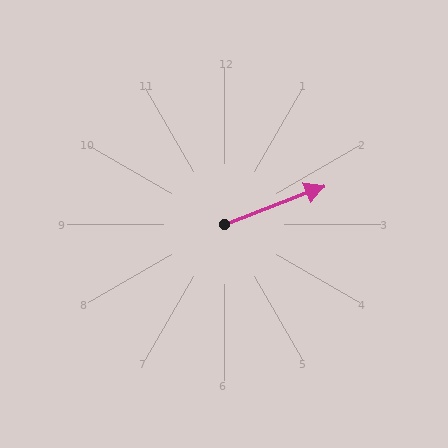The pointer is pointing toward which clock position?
Roughly 2 o'clock.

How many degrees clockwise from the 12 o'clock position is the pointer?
Approximately 69 degrees.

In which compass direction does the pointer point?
East.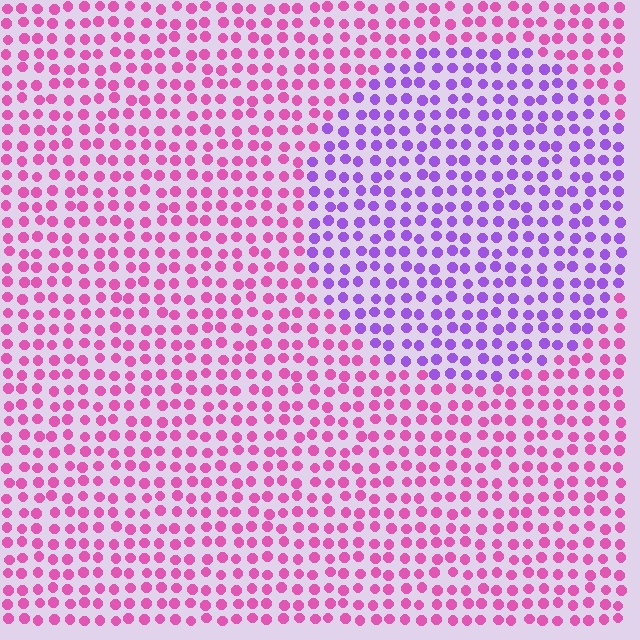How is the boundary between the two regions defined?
The boundary is defined purely by a slight shift in hue (about 49 degrees). Spacing, size, and orientation are identical on both sides.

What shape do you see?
I see a circle.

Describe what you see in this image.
The image is filled with small pink elements in a uniform arrangement. A circle-shaped region is visible where the elements are tinted to a slightly different hue, forming a subtle color boundary.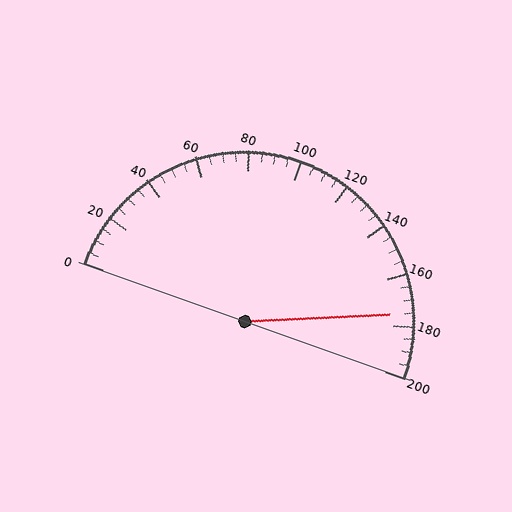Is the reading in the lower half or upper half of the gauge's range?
The reading is in the upper half of the range (0 to 200).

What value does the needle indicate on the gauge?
The needle indicates approximately 175.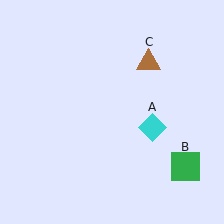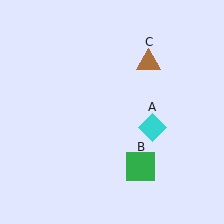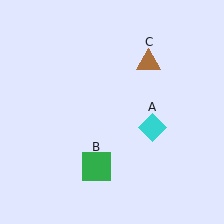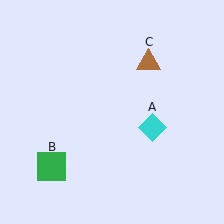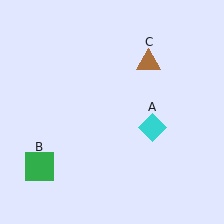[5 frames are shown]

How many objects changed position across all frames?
1 object changed position: green square (object B).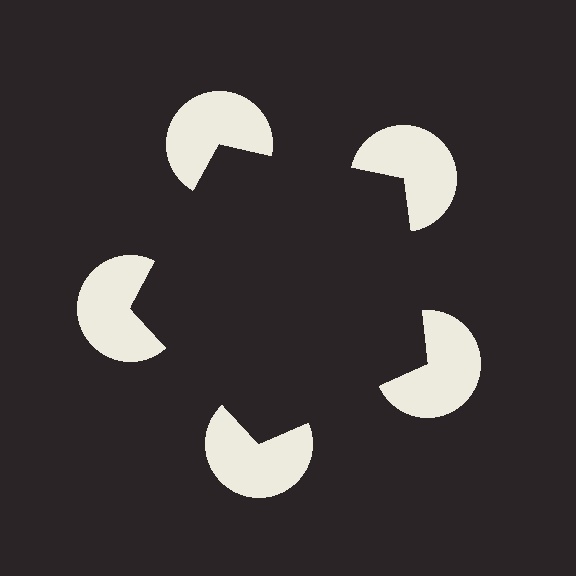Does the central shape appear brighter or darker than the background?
It typically appears slightly darker than the background, even though no actual brightness change is drawn.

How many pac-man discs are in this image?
There are 5 — one at each vertex of the illusory pentagon.